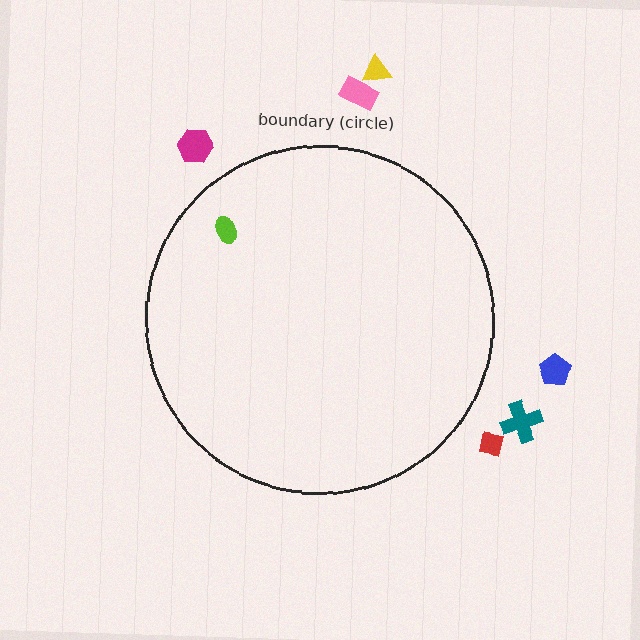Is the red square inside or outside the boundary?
Outside.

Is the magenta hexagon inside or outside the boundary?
Outside.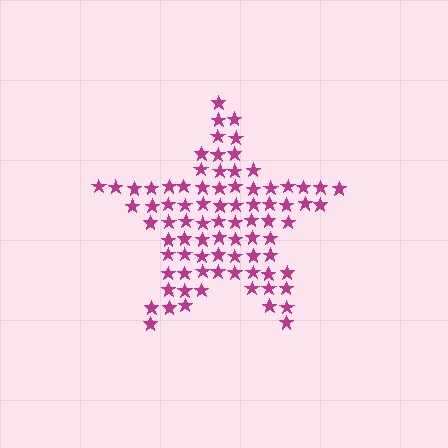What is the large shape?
The large shape is a star.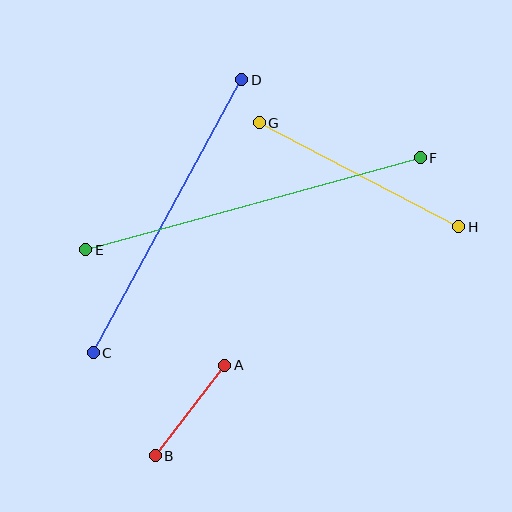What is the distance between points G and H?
The distance is approximately 225 pixels.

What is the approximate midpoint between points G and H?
The midpoint is at approximately (359, 175) pixels.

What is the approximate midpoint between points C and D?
The midpoint is at approximately (168, 216) pixels.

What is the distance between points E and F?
The distance is approximately 347 pixels.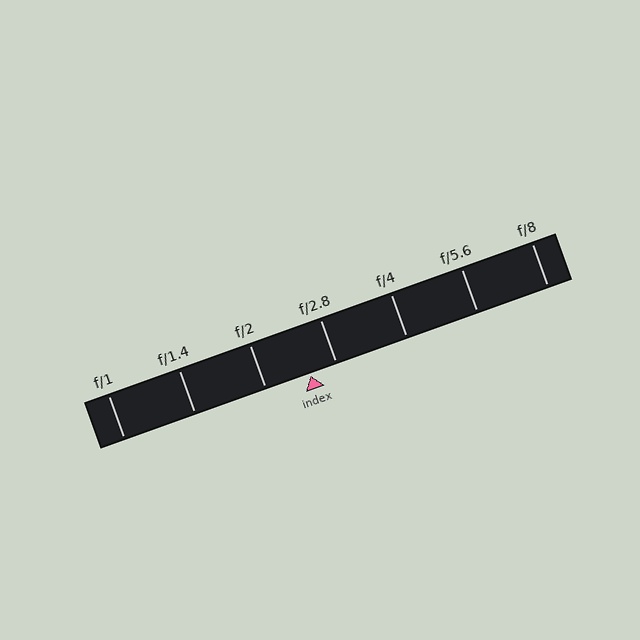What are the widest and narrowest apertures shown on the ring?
The widest aperture shown is f/1 and the narrowest is f/8.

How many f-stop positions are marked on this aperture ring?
There are 7 f-stop positions marked.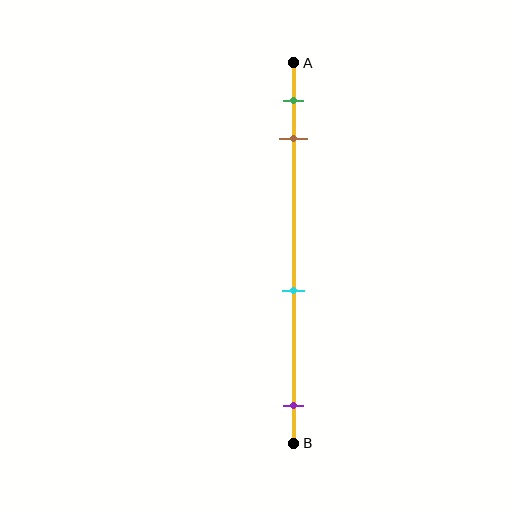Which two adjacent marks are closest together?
The green and brown marks are the closest adjacent pair.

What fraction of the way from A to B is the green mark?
The green mark is approximately 10% (0.1) of the way from A to B.